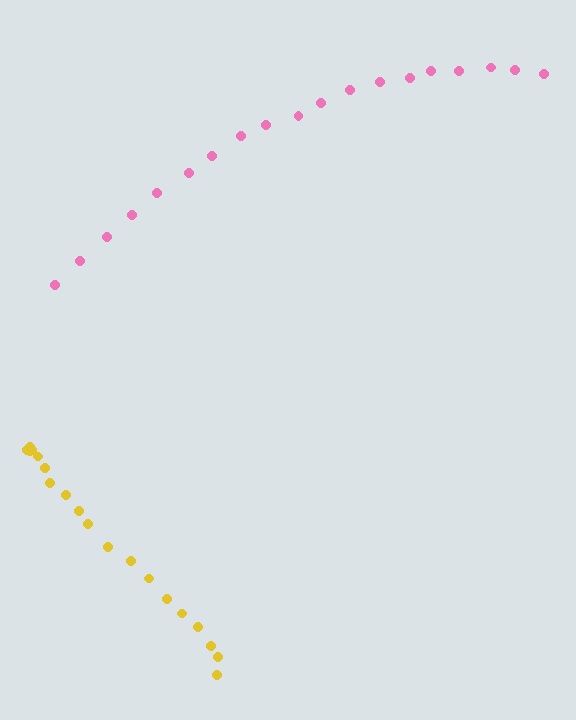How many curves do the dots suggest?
There are 2 distinct paths.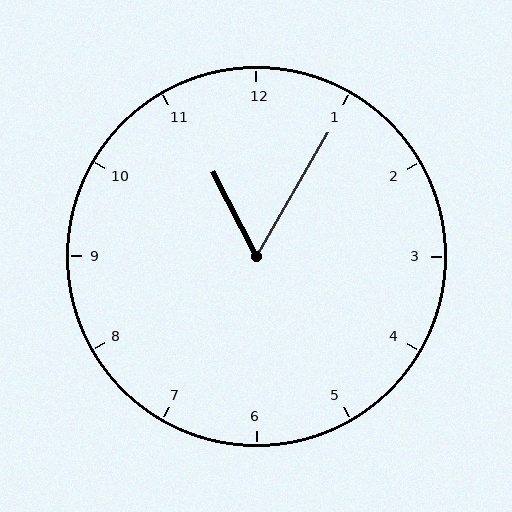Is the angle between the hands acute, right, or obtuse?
It is acute.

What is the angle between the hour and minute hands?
Approximately 58 degrees.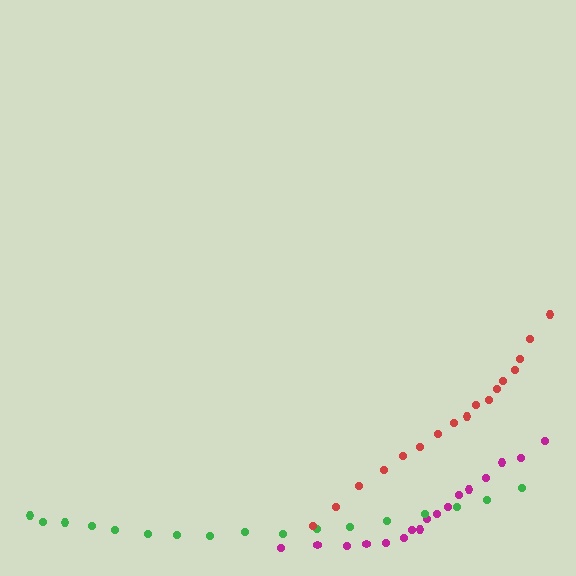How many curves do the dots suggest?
There are 3 distinct paths.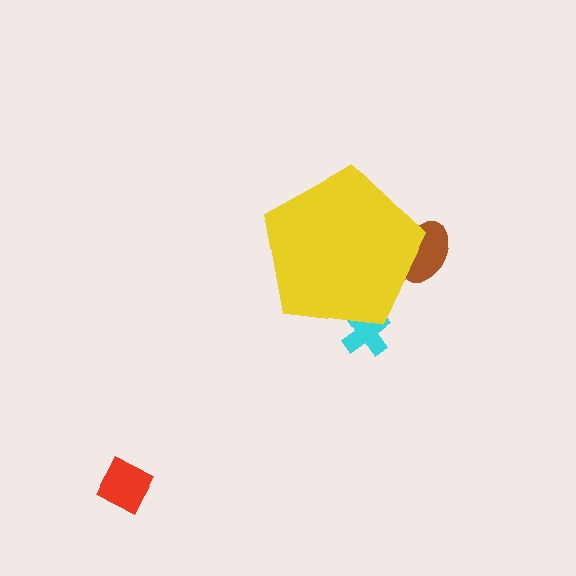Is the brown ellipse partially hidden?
Yes, the brown ellipse is partially hidden behind the yellow pentagon.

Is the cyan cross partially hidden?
Yes, the cyan cross is partially hidden behind the yellow pentagon.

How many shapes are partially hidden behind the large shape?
2 shapes are partially hidden.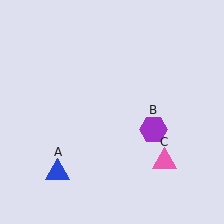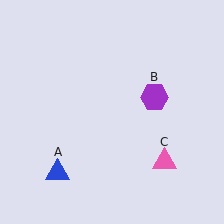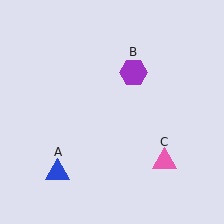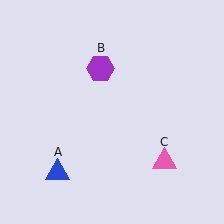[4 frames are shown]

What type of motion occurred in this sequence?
The purple hexagon (object B) rotated counterclockwise around the center of the scene.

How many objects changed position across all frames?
1 object changed position: purple hexagon (object B).